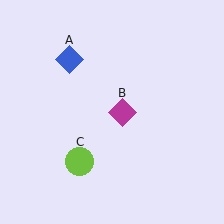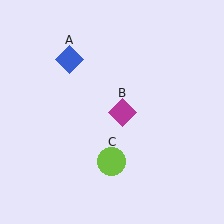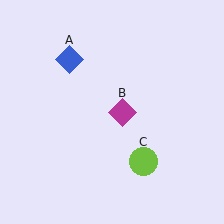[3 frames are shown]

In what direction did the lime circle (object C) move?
The lime circle (object C) moved right.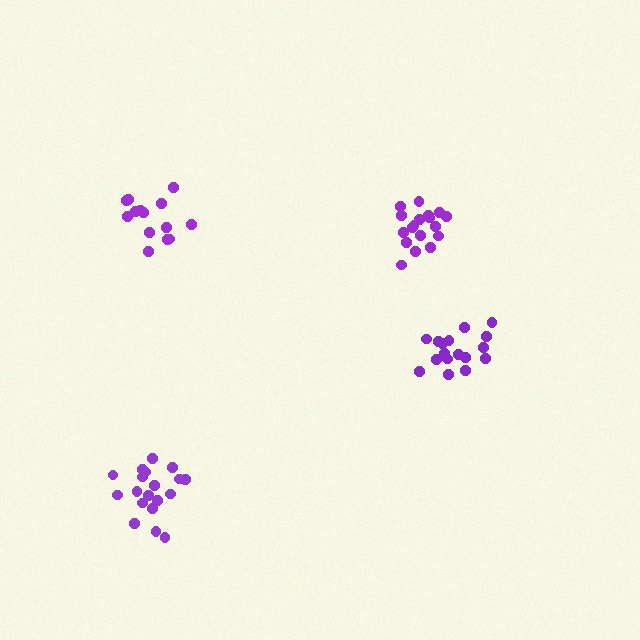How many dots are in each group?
Group 1: 18 dots, Group 2: 17 dots, Group 3: 14 dots, Group 4: 19 dots (68 total).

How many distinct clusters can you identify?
There are 4 distinct clusters.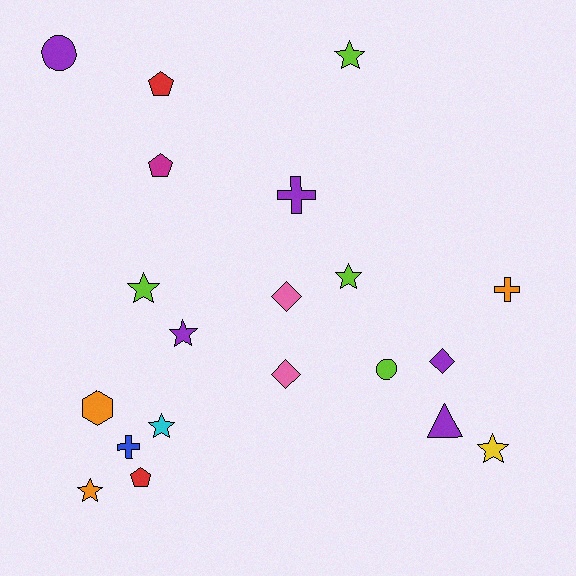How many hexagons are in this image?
There is 1 hexagon.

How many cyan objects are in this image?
There is 1 cyan object.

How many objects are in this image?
There are 20 objects.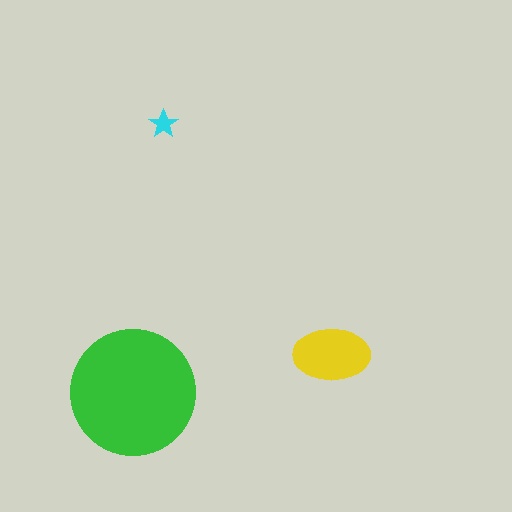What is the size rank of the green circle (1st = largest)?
1st.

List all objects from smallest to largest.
The cyan star, the yellow ellipse, the green circle.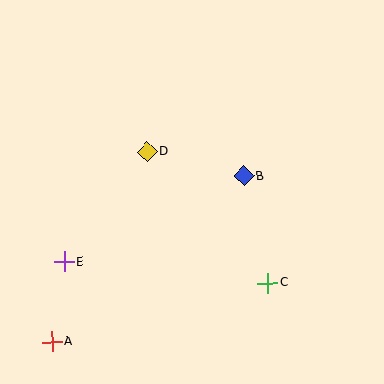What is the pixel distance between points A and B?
The distance between A and B is 253 pixels.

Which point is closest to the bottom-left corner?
Point A is closest to the bottom-left corner.